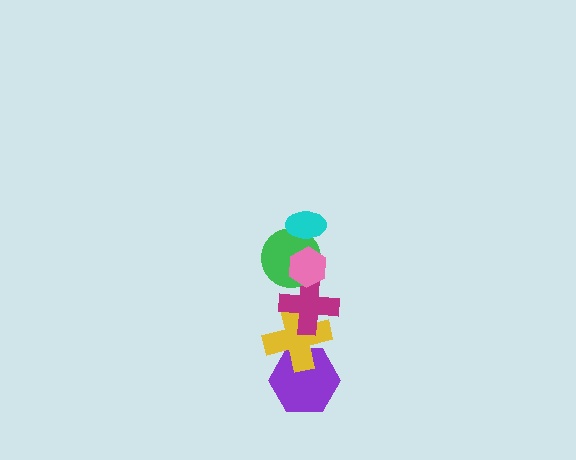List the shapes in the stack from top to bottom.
From top to bottom: the cyan ellipse, the pink hexagon, the green circle, the magenta cross, the yellow cross, the purple hexagon.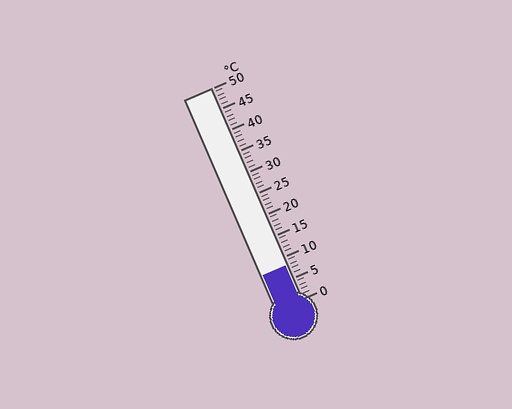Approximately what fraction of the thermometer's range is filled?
The thermometer is filled to approximately 15% of its range.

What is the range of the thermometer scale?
The thermometer scale ranges from 0°C to 50°C.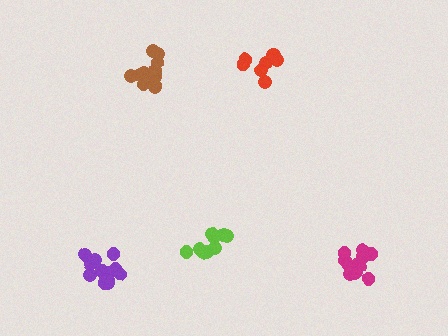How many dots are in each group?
Group 1: 13 dots, Group 2: 13 dots, Group 3: 14 dots, Group 4: 8 dots, Group 5: 9 dots (57 total).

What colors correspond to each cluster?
The clusters are colored: magenta, brown, purple, red, lime.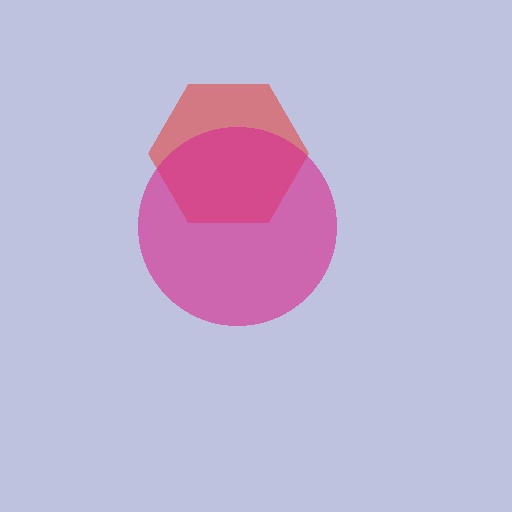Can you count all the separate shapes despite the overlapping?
Yes, there are 2 separate shapes.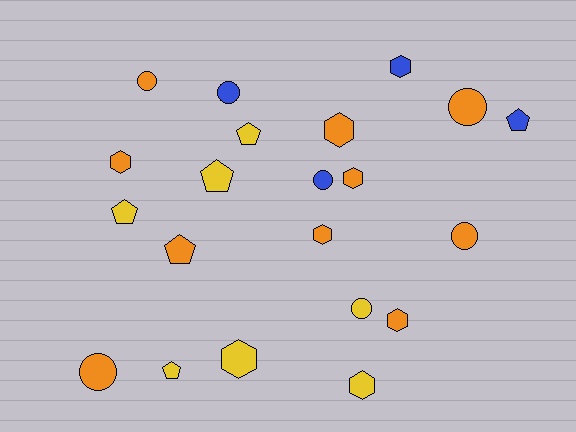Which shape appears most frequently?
Hexagon, with 8 objects.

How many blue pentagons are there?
There is 1 blue pentagon.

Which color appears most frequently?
Orange, with 10 objects.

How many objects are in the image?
There are 21 objects.